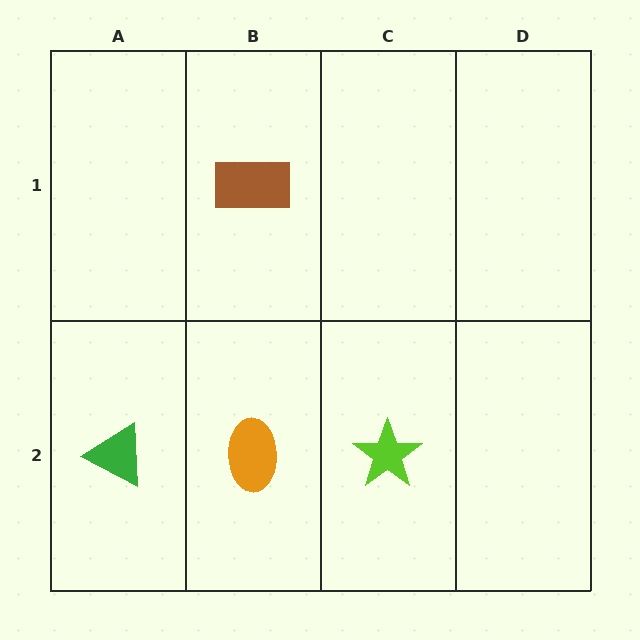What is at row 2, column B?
An orange ellipse.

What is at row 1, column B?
A brown rectangle.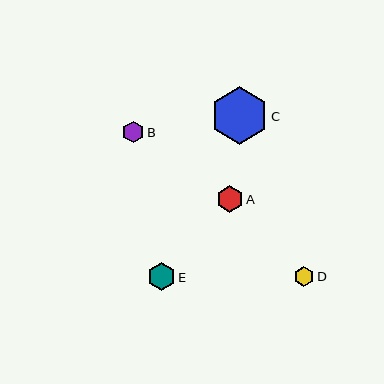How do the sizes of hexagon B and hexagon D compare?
Hexagon B and hexagon D are approximately the same size.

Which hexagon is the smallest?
Hexagon D is the smallest with a size of approximately 20 pixels.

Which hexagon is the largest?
Hexagon C is the largest with a size of approximately 57 pixels.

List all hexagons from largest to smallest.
From largest to smallest: C, E, A, B, D.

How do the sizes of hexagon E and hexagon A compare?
Hexagon E and hexagon A are approximately the same size.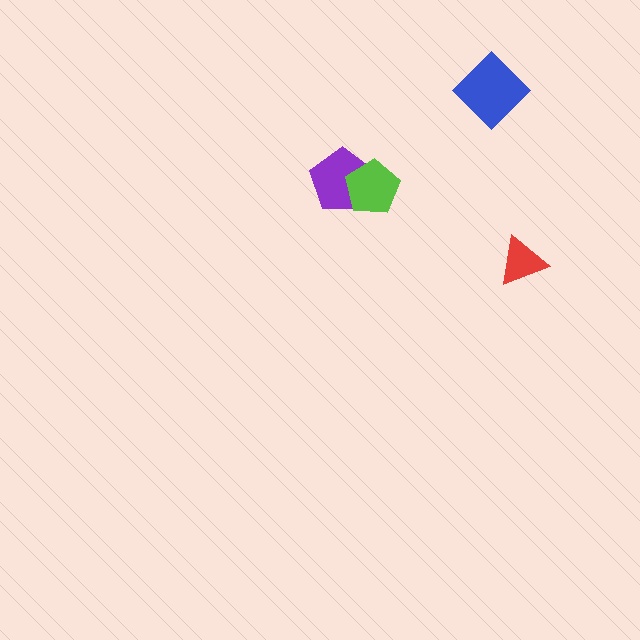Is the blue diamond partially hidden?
No, no other shape covers it.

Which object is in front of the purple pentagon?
The lime pentagon is in front of the purple pentagon.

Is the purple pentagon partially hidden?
Yes, it is partially covered by another shape.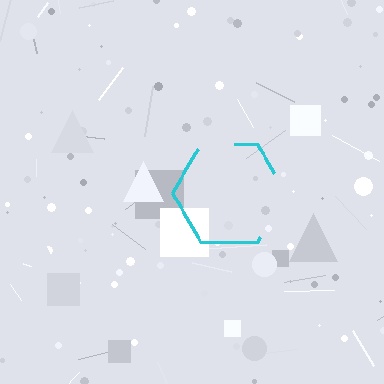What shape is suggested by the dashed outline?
The dashed outline suggests a hexagon.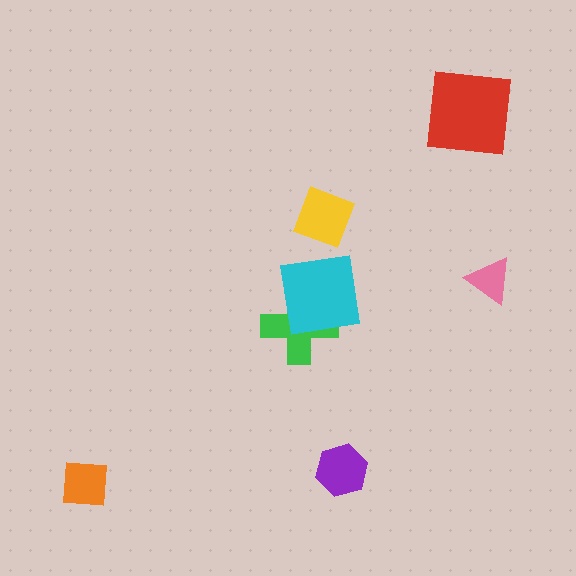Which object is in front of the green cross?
The cyan square is in front of the green cross.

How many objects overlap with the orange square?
0 objects overlap with the orange square.